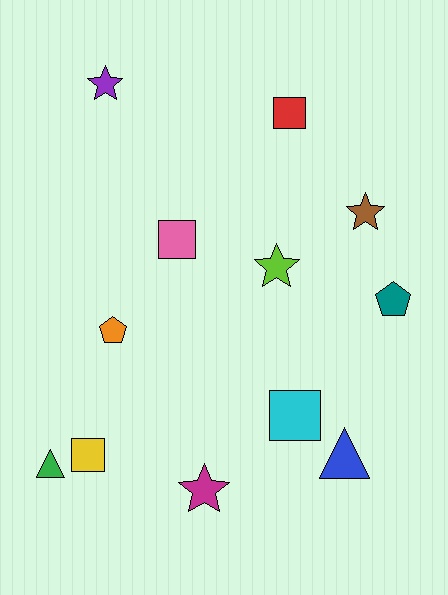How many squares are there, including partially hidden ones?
There are 4 squares.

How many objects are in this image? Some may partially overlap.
There are 12 objects.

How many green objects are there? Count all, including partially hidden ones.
There is 1 green object.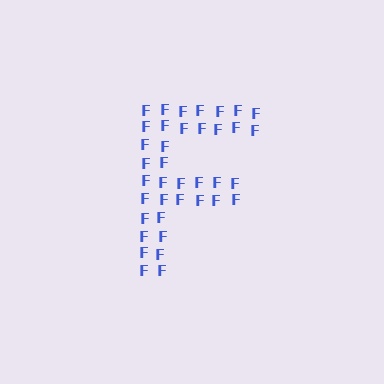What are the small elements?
The small elements are letter F's.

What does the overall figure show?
The overall figure shows the letter F.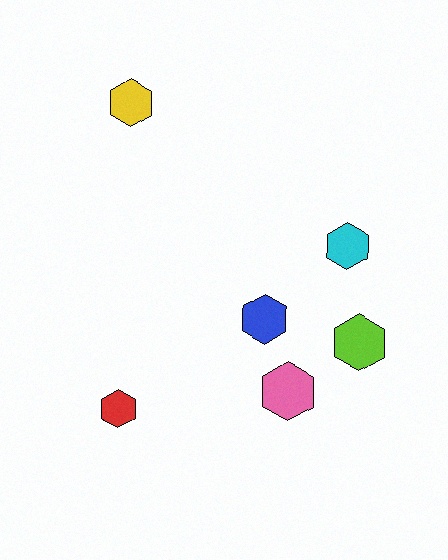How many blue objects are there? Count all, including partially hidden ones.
There is 1 blue object.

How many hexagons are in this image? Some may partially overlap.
There are 6 hexagons.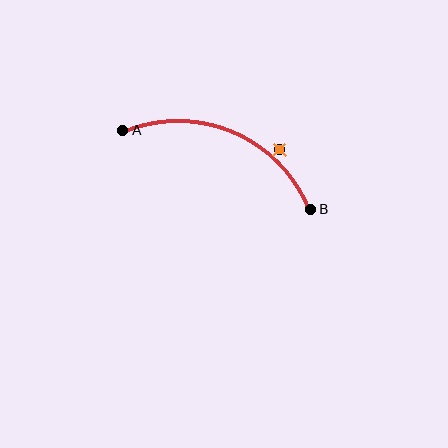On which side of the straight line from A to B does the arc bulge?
The arc bulges above the straight line connecting A and B.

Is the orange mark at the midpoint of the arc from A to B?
No — the orange mark does not lie on the arc at all. It sits slightly outside the curve.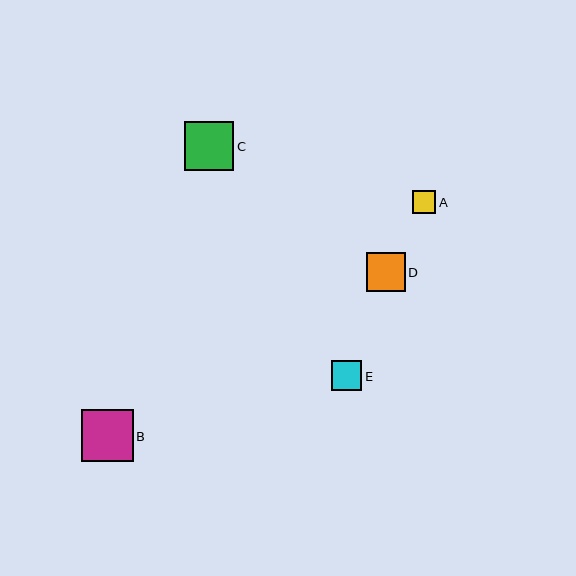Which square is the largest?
Square B is the largest with a size of approximately 52 pixels.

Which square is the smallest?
Square A is the smallest with a size of approximately 23 pixels.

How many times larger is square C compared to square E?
Square C is approximately 1.6 times the size of square E.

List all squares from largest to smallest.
From largest to smallest: B, C, D, E, A.